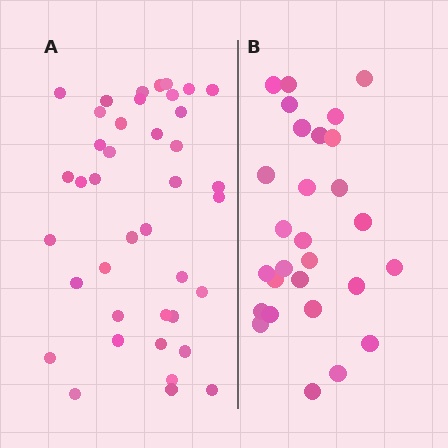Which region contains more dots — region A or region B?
Region A (the left region) has more dots.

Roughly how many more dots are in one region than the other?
Region A has roughly 12 or so more dots than region B.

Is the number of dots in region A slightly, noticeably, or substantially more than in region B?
Region A has noticeably more, but not dramatically so. The ratio is roughly 1.4 to 1.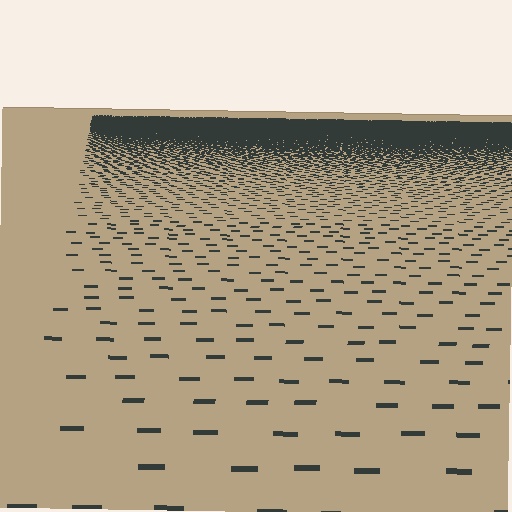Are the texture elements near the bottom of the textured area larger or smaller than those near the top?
Larger. Near the bottom, elements are closer to the viewer and appear at a bigger on-screen size.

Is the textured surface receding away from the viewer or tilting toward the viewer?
The surface is receding away from the viewer. Texture elements get smaller and denser toward the top.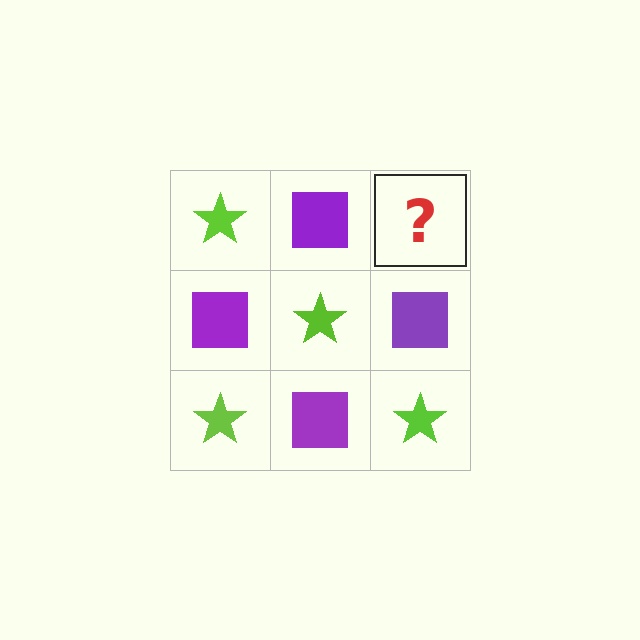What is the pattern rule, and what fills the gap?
The rule is that it alternates lime star and purple square in a checkerboard pattern. The gap should be filled with a lime star.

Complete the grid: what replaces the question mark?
The question mark should be replaced with a lime star.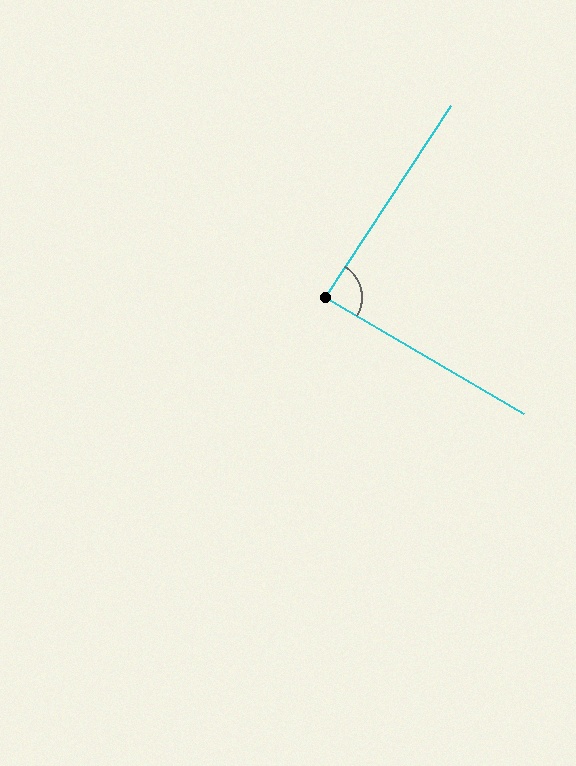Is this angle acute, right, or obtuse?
It is approximately a right angle.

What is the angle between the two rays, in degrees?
Approximately 87 degrees.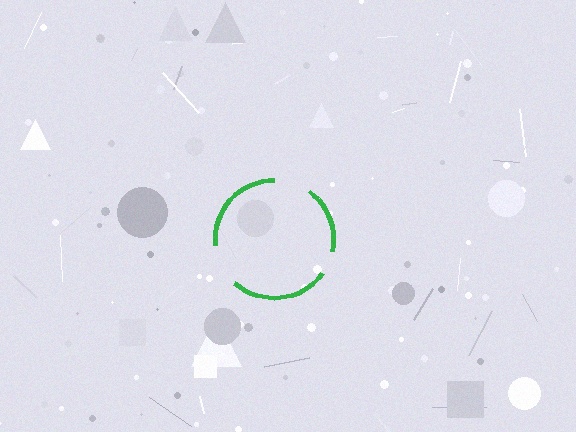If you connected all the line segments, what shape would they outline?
They would outline a circle.